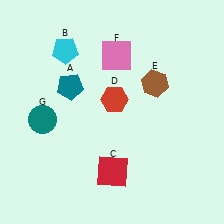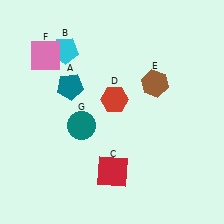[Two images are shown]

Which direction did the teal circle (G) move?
The teal circle (G) moved right.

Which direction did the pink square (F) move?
The pink square (F) moved left.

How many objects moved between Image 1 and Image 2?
2 objects moved between the two images.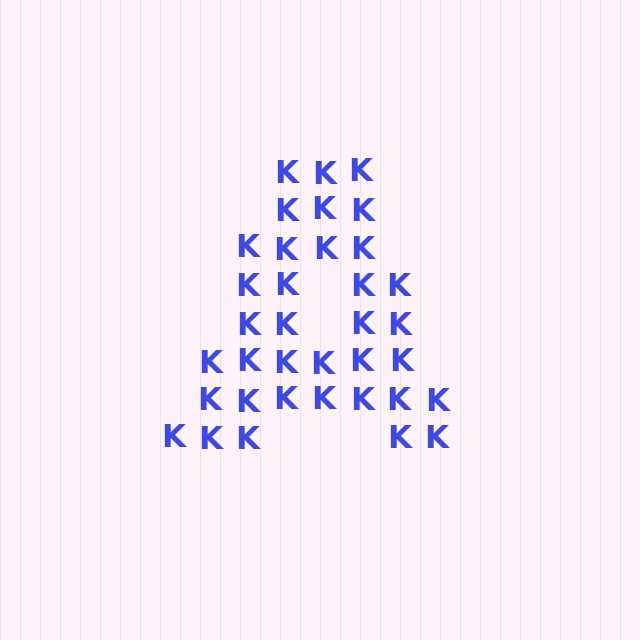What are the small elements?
The small elements are letter K's.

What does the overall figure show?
The overall figure shows the letter A.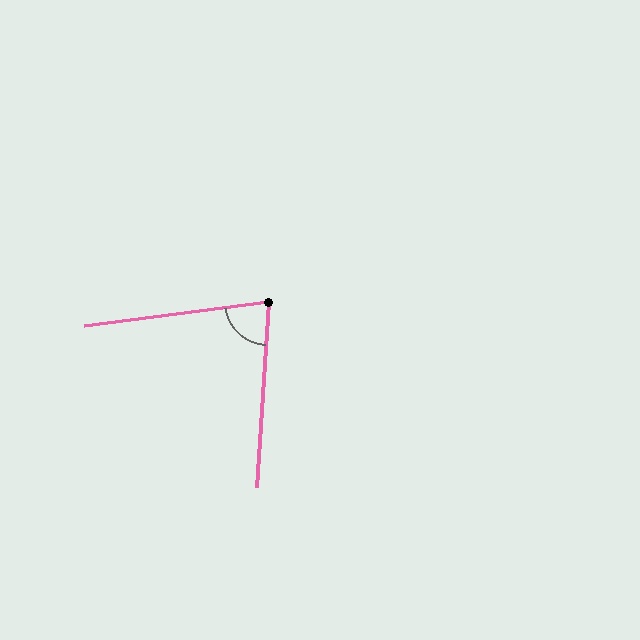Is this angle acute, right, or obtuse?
It is acute.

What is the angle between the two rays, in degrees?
Approximately 79 degrees.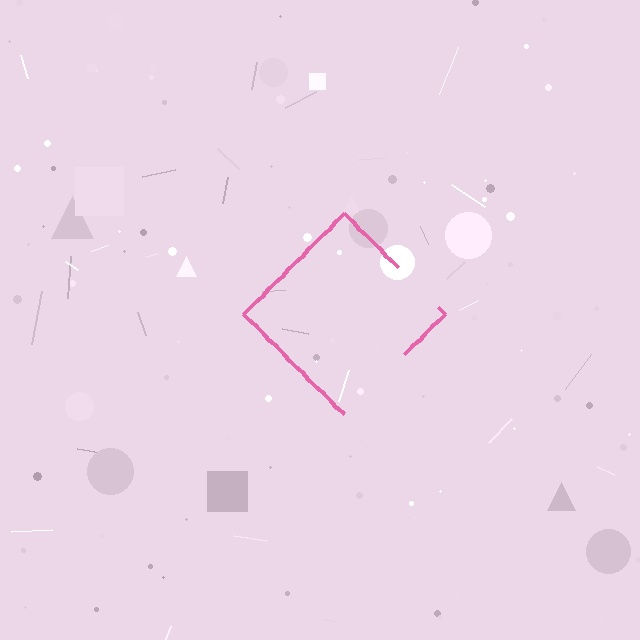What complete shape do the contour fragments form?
The contour fragments form a diamond.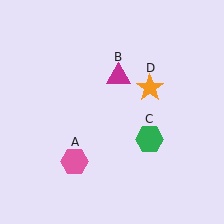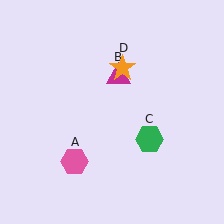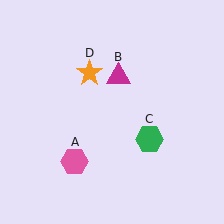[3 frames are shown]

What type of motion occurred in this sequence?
The orange star (object D) rotated counterclockwise around the center of the scene.